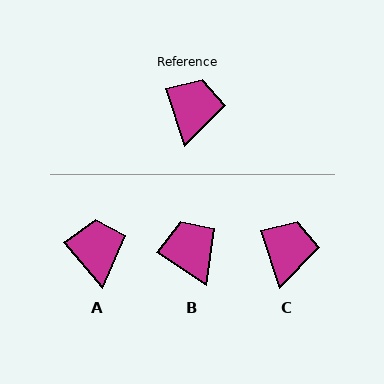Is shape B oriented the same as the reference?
No, it is off by about 38 degrees.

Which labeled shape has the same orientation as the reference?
C.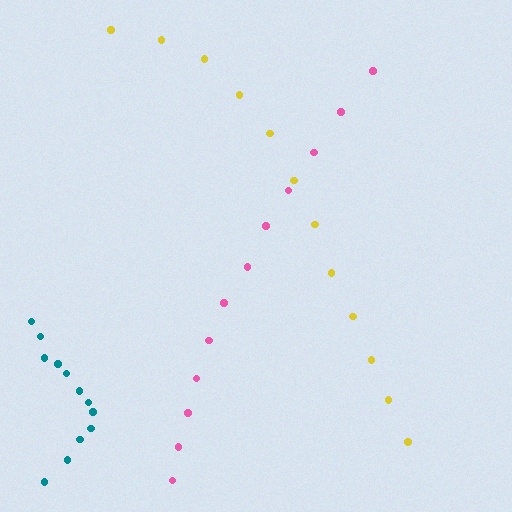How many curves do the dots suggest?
There are 3 distinct paths.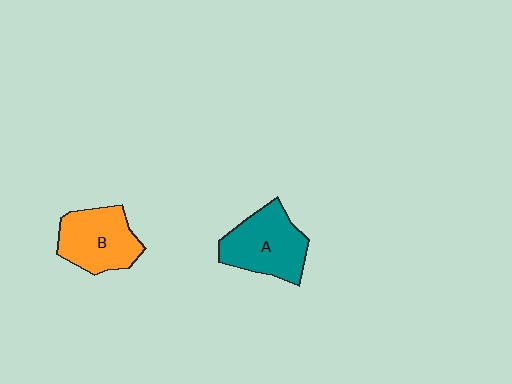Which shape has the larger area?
Shape A (teal).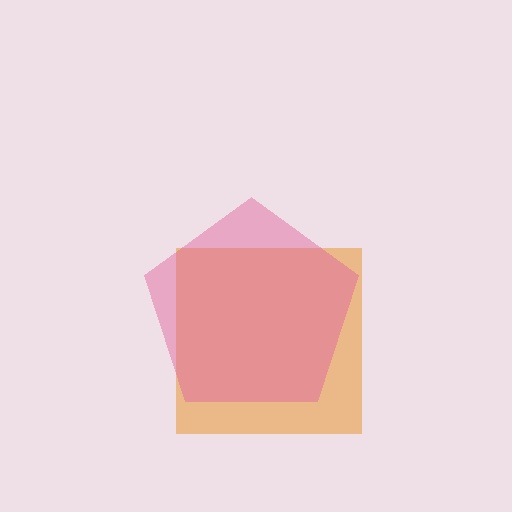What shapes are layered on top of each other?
The layered shapes are: an orange square, a pink pentagon.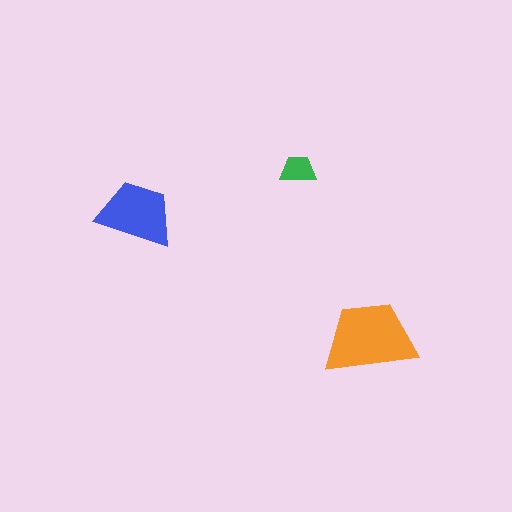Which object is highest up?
The green trapezoid is topmost.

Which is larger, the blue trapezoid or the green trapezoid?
The blue one.